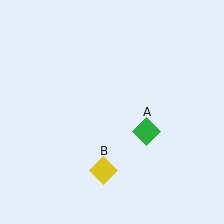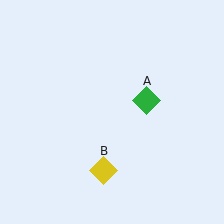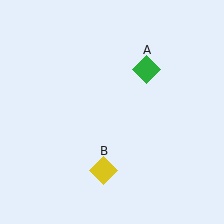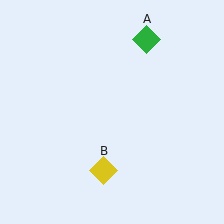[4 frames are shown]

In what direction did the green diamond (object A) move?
The green diamond (object A) moved up.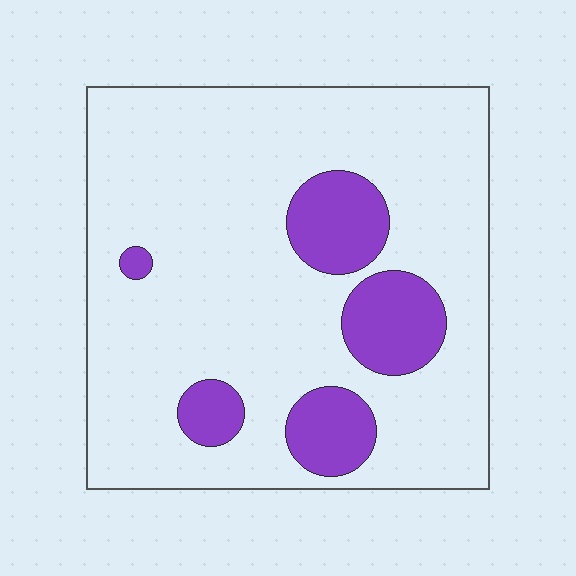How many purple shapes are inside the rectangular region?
5.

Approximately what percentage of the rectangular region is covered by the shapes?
Approximately 15%.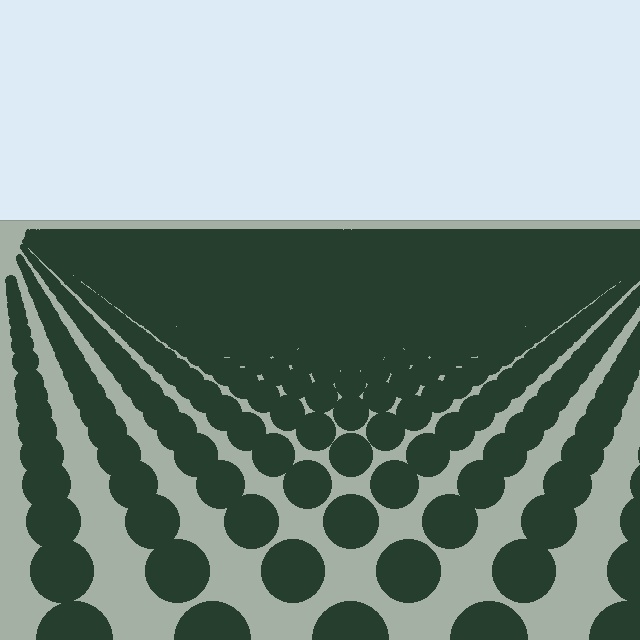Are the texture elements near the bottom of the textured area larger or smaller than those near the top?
Larger. Near the bottom, elements are closer to the viewer and appear at a bigger on-screen size.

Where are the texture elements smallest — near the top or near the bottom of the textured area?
Near the top.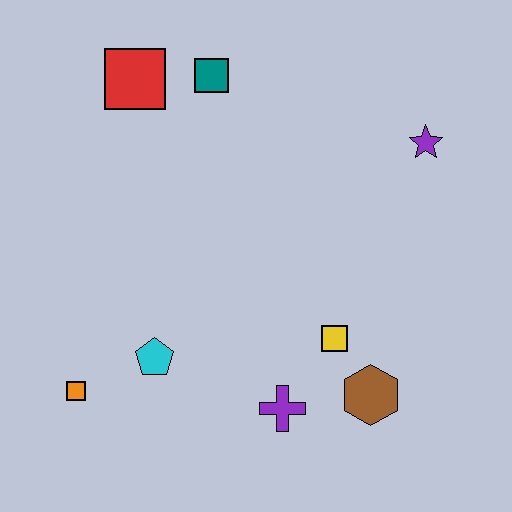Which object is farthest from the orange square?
The purple star is farthest from the orange square.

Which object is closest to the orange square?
The cyan pentagon is closest to the orange square.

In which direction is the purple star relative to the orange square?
The purple star is to the right of the orange square.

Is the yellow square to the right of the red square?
Yes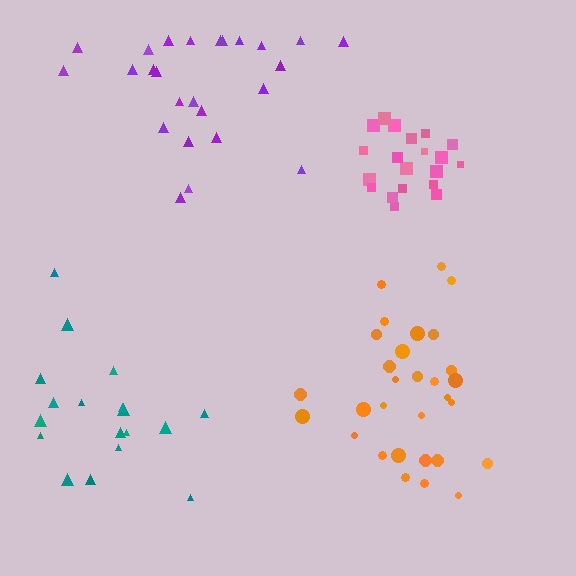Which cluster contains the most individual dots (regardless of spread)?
Orange (30).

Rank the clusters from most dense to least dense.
pink, orange, purple, teal.